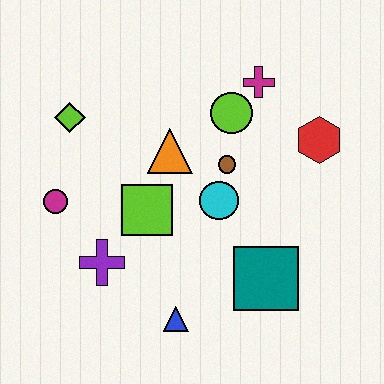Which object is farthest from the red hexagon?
The magenta circle is farthest from the red hexagon.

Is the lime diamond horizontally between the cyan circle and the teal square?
No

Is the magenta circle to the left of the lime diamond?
Yes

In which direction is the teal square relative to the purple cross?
The teal square is to the right of the purple cross.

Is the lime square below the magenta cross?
Yes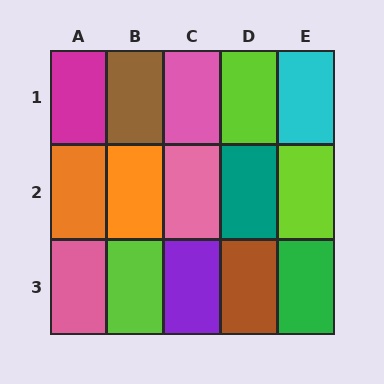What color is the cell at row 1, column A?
Magenta.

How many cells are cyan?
1 cell is cyan.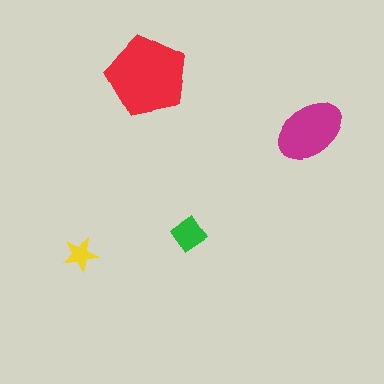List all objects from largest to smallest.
The red pentagon, the magenta ellipse, the green diamond, the yellow star.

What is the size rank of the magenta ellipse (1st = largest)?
2nd.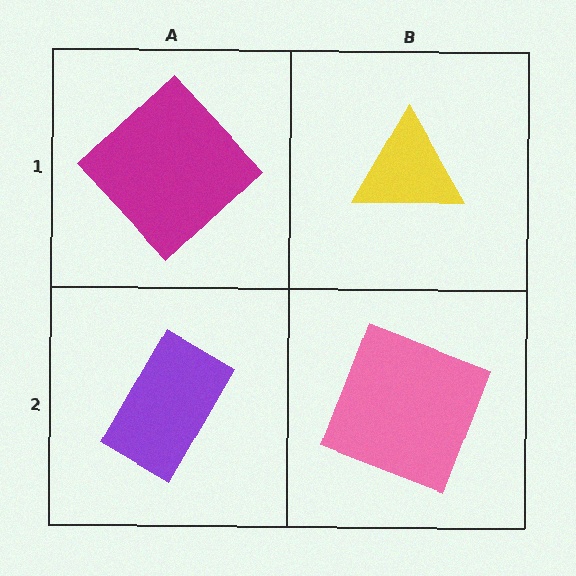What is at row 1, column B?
A yellow triangle.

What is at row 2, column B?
A pink square.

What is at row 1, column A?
A magenta diamond.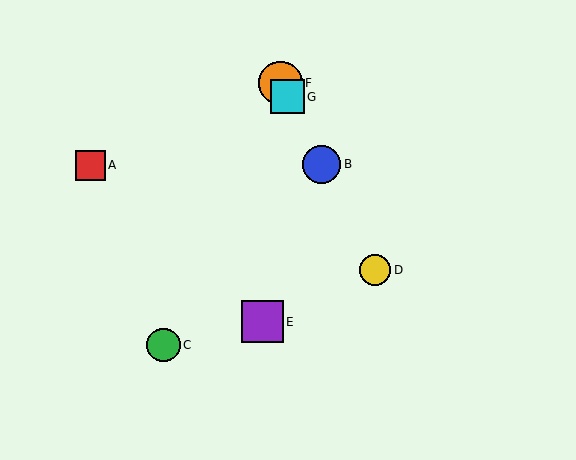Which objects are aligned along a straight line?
Objects B, D, F, G are aligned along a straight line.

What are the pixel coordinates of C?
Object C is at (163, 345).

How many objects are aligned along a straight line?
4 objects (B, D, F, G) are aligned along a straight line.